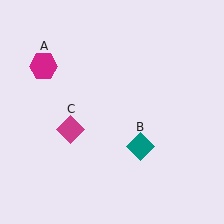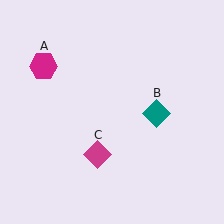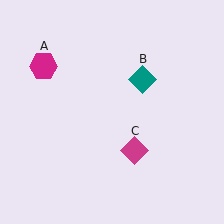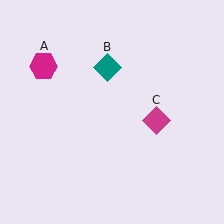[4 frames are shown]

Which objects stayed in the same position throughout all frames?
Magenta hexagon (object A) remained stationary.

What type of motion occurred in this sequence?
The teal diamond (object B), magenta diamond (object C) rotated counterclockwise around the center of the scene.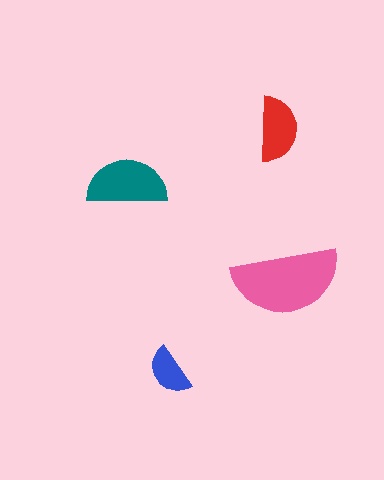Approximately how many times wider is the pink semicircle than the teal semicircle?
About 1.5 times wider.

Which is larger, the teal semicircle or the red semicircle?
The teal one.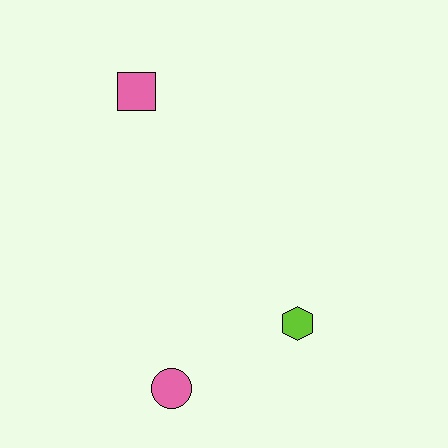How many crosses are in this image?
There are no crosses.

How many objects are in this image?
There are 3 objects.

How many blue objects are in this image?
There are no blue objects.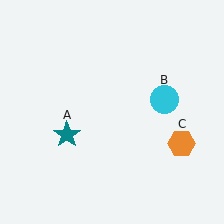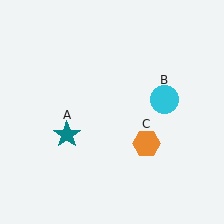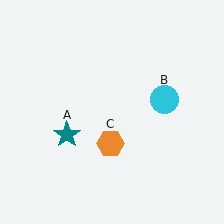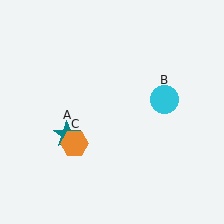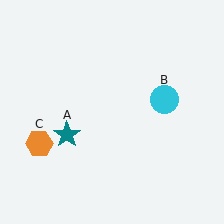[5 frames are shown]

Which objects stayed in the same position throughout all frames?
Teal star (object A) and cyan circle (object B) remained stationary.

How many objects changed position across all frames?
1 object changed position: orange hexagon (object C).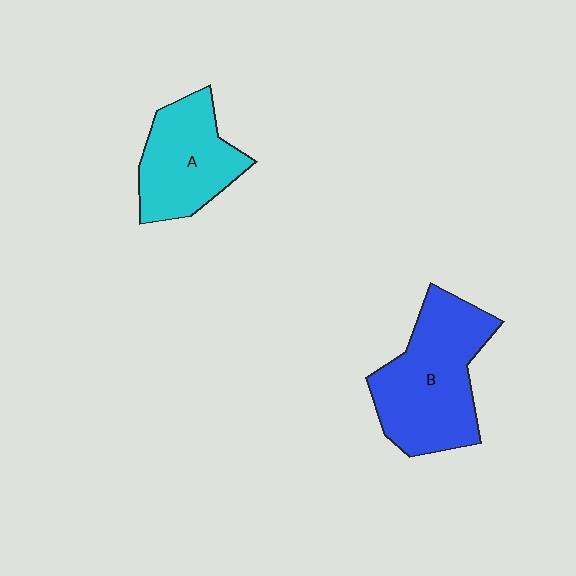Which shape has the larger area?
Shape B (blue).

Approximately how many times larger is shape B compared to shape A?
Approximately 1.4 times.